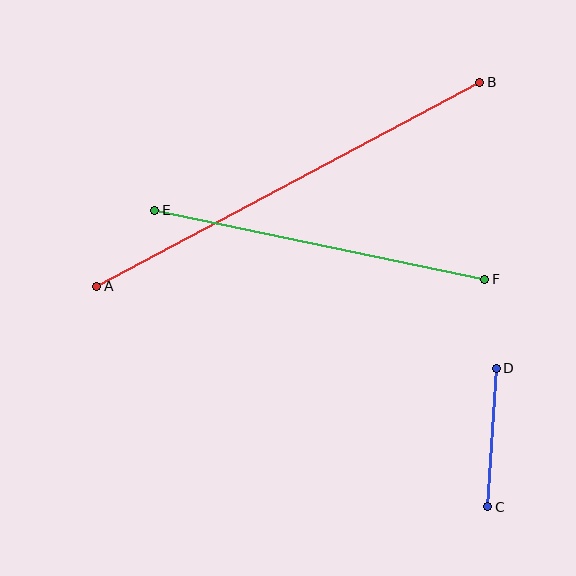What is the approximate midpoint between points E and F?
The midpoint is at approximately (320, 245) pixels.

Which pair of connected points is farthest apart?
Points A and B are farthest apart.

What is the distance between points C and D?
The distance is approximately 139 pixels.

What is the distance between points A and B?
The distance is approximately 433 pixels.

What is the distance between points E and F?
The distance is approximately 337 pixels.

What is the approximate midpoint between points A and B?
The midpoint is at approximately (288, 184) pixels.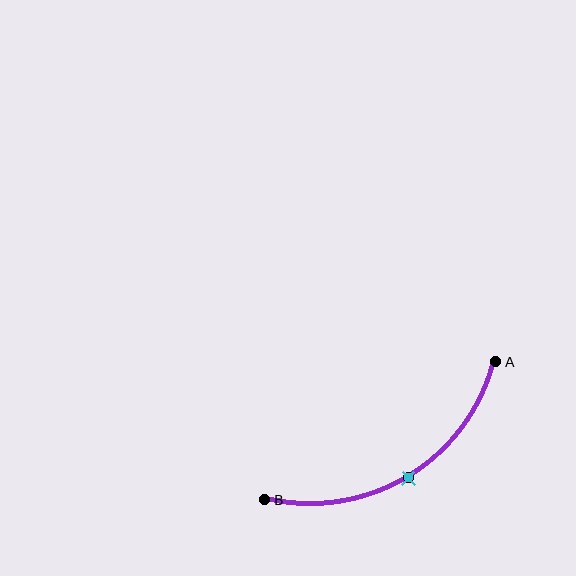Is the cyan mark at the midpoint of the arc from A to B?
Yes. The cyan mark lies on the arc at equal arc-length from both A and B — it is the arc midpoint.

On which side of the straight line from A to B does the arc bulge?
The arc bulges below the straight line connecting A and B.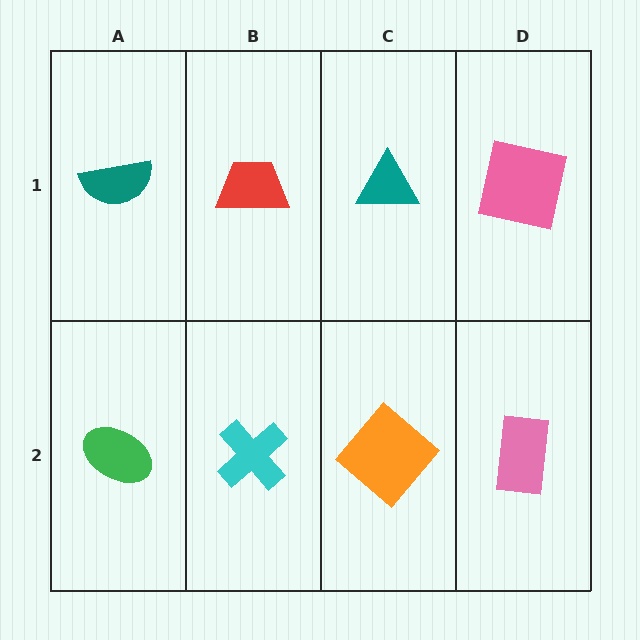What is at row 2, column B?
A cyan cross.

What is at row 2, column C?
An orange diamond.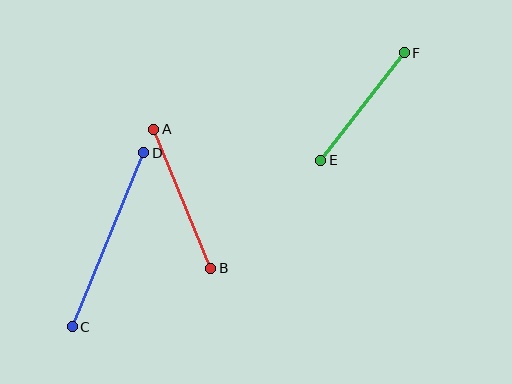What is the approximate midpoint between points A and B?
The midpoint is at approximately (182, 199) pixels.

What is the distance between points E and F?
The distance is approximately 136 pixels.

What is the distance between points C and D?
The distance is approximately 189 pixels.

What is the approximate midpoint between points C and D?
The midpoint is at approximately (108, 240) pixels.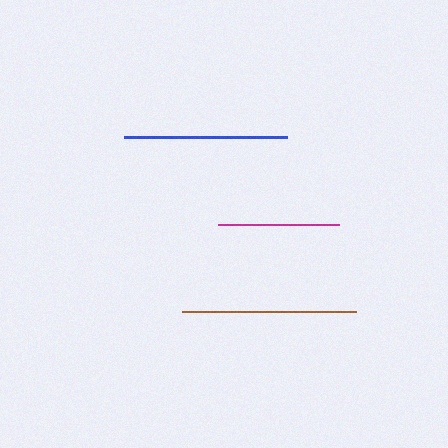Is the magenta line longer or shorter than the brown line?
The brown line is longer than the magenta line.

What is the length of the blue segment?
The blue segment is approximately 163 pixels long.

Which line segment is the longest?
The brown line is the longest at approximately 174 pixels.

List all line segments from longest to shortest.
From longest to shortest: brown, blue, magenta.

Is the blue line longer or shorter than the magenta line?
The blue line is longer than the magenta line.